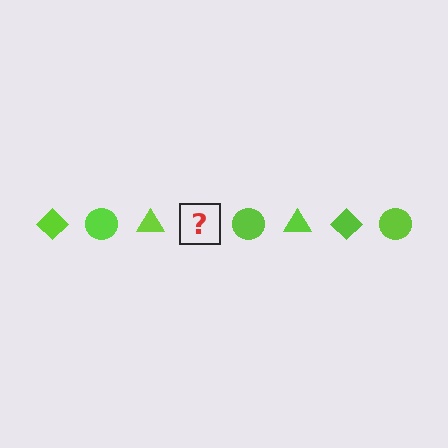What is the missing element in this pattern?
The missing element is a lime diamond.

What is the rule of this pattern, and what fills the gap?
The rule is that the pattern cycles through diamond, circle, triangle shapes in lime. The gap should be filled with a lime diamond.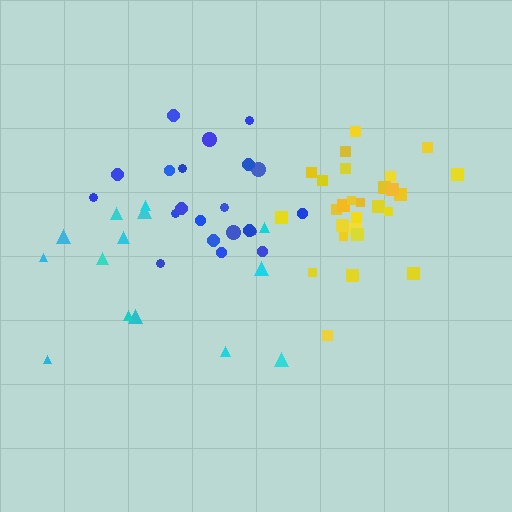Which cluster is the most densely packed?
Yellow.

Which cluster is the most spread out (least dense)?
Cyan.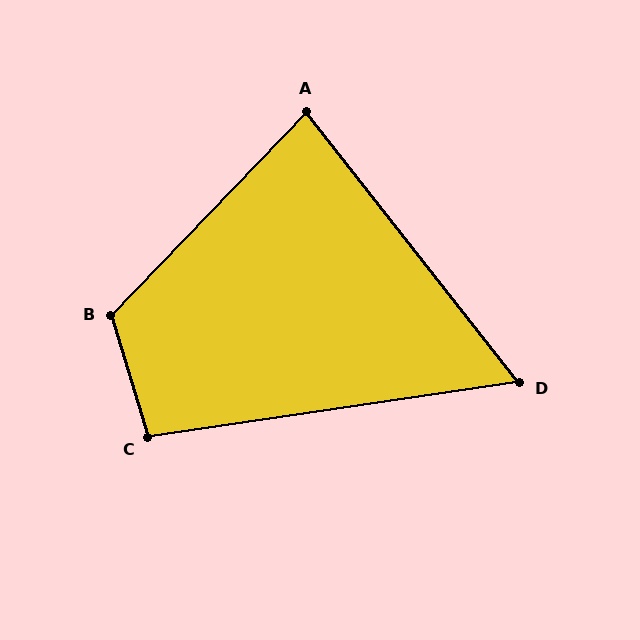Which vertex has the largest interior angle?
B, at approximately 120 degrees.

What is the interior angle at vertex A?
Approximately 82 degrees (acute).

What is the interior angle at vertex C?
Approximately 98 degrees (obtuse).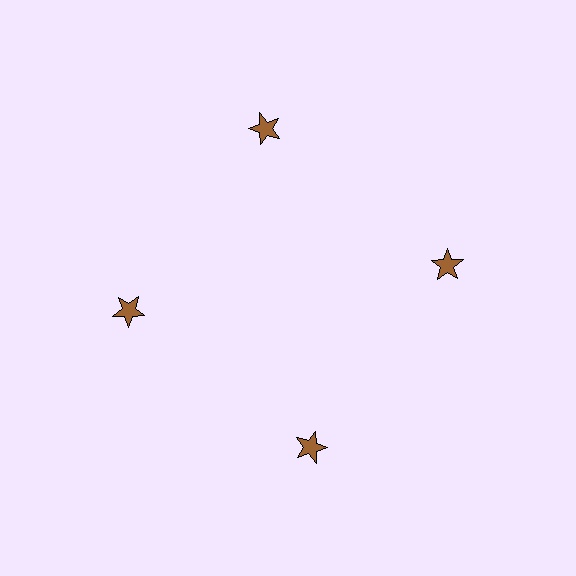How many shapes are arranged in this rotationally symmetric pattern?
There are 4 shapes, arranged in 4 groups of 1.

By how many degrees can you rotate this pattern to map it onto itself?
The pattern maps onto itself every 90 degrees of rotation.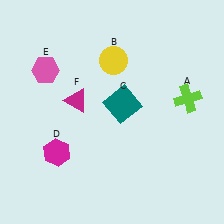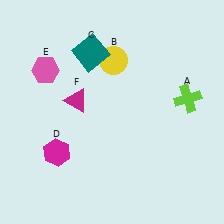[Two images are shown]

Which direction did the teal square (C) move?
The teal square (C) moved up.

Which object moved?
The teal square (C) moved up.